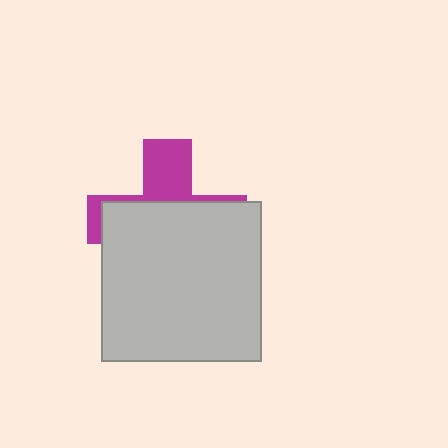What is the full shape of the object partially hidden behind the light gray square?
The partially hidden object is a magenta cross.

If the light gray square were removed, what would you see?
You would see the complete magenta cross.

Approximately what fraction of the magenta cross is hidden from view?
Roughly 68% of the magenta cross is hidden behind the light gray square.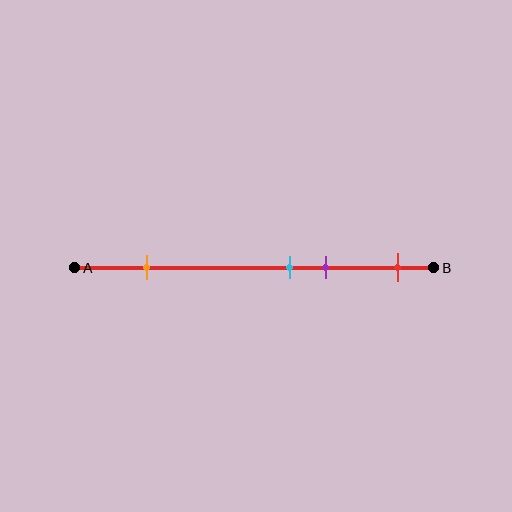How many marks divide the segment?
There are 4 marks dividing the segment.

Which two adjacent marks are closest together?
The cyan and purple marks are the closest adjacent pair.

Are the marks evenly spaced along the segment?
No, the marks are not evenly spaced.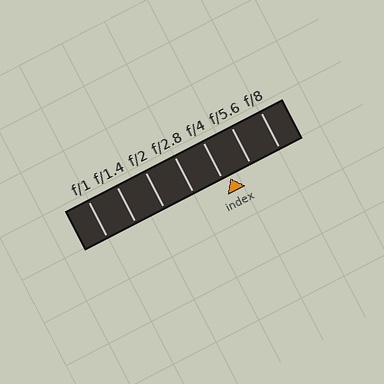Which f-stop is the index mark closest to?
The index mark is closest to f/4.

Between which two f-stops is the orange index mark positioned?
The index mark is between f/4 and f/5.6.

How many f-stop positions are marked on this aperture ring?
There are 7 f-stop positions marked.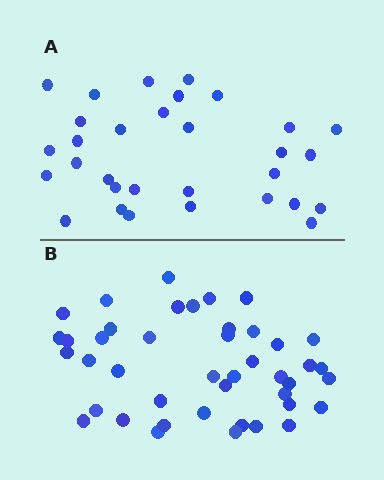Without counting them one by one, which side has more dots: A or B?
Region B (the bottom region) has more dots.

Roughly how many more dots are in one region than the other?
Region B has roughly 12 or so more dots than region A.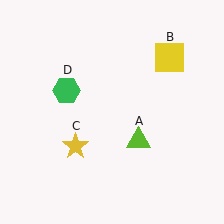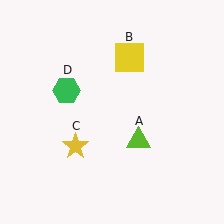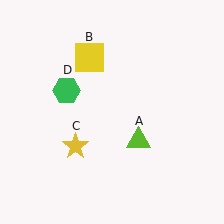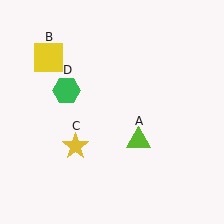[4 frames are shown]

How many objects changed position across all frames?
1 object changed position: yellow square (object B).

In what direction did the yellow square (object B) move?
The yellow square (object B) moved left.